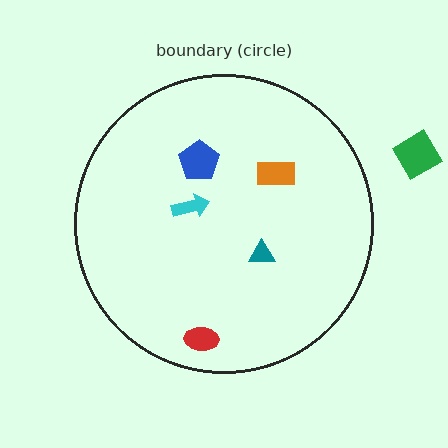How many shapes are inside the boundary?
5 inside, 1 outside.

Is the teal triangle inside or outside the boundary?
Inside.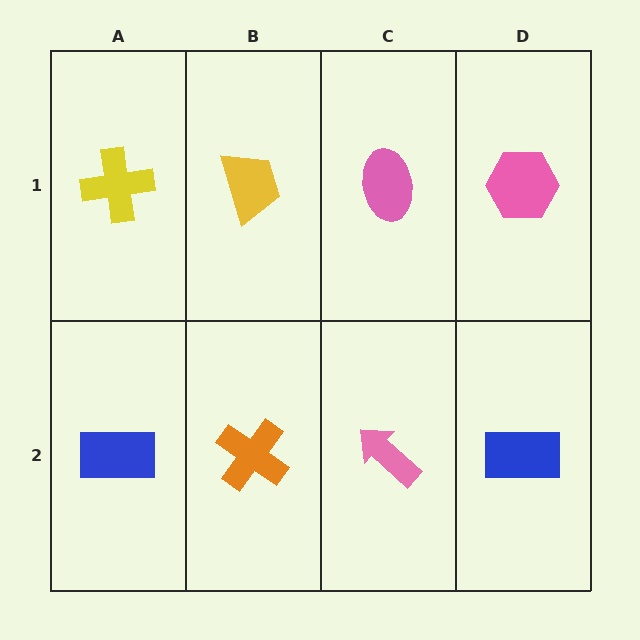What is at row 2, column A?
A blue rectangle.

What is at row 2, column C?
A pink arrow.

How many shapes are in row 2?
4 shapes.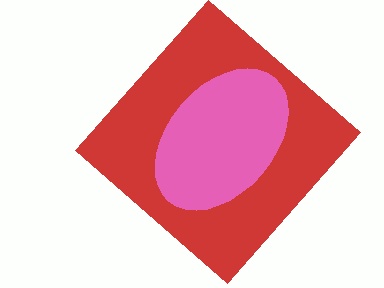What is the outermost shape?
The red diamond.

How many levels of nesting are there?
2.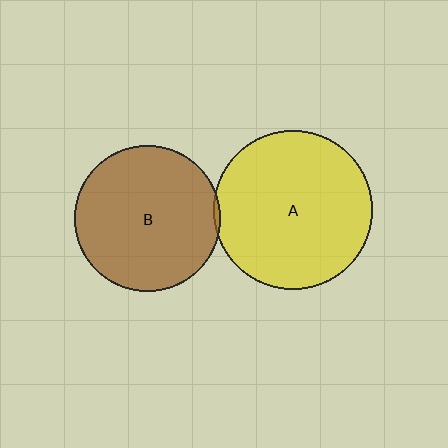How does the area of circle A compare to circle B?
Approximately 1.2 times.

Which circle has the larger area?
Circle A (yellow).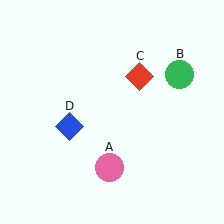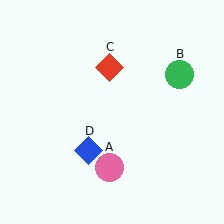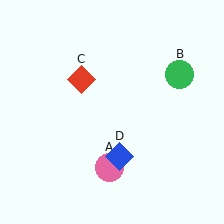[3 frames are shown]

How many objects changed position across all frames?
2 objects changed position: red diamond (object C), blue diamond (object D).